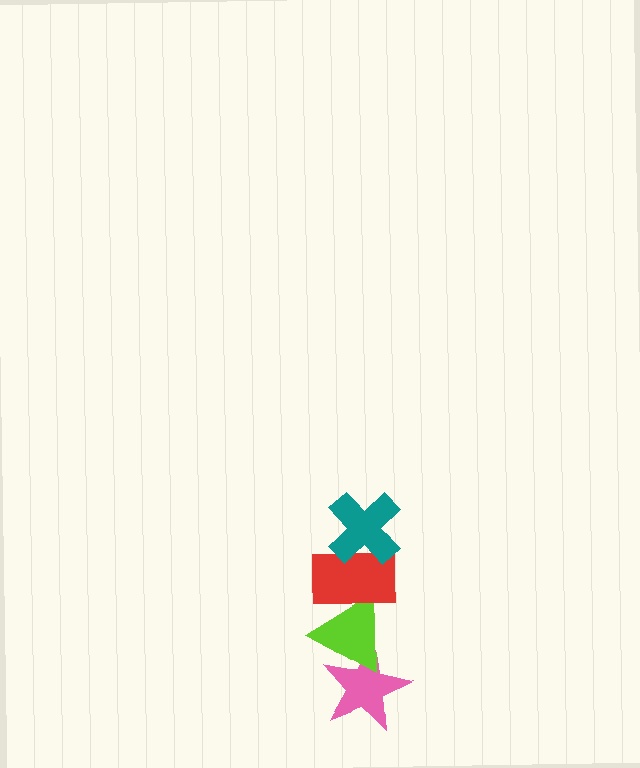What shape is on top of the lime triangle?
The red rectangle is on top of the lime triangle.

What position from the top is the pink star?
The pink star is 4th from the top.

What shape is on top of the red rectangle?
The teal cross is on top of the red rectangle.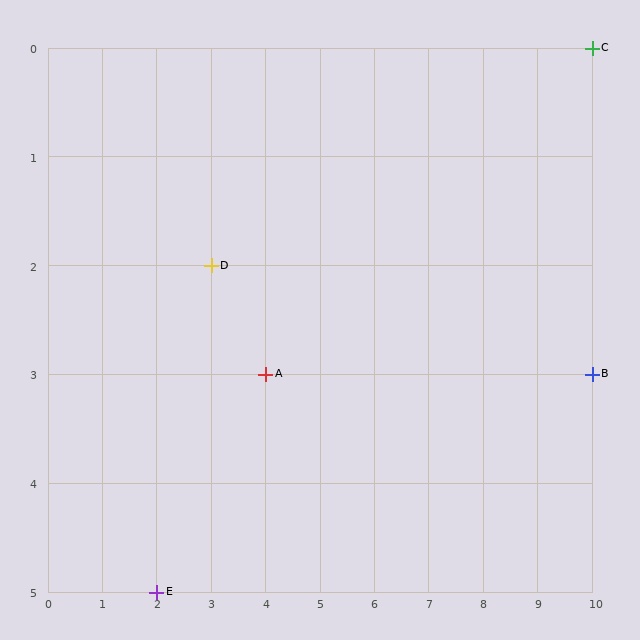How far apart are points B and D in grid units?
Points B and D are 7 columns and 1 row apart (about 7.1 grid units diagonally).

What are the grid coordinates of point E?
Point E is at grid coordinates (2, 5).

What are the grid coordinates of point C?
Point C is at grid coordinates (10, 0).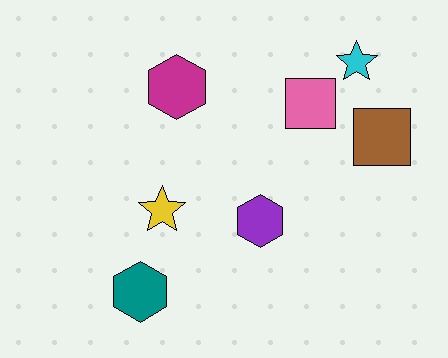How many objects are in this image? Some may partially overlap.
There are 7 objects.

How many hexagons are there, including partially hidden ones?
There are 3 hexagons.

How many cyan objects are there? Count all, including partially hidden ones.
There is 1 cyan object.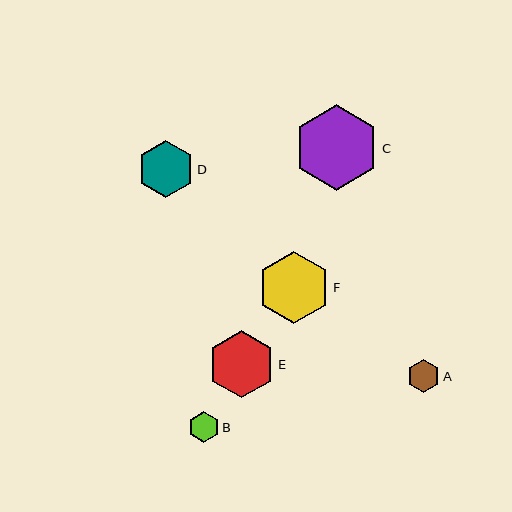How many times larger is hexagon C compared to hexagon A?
Hexagon C is approximately 2.6 times the size of hexagon A.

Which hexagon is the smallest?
Hexagon B is the smallest with a size of approximately 30 pixels.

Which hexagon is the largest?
Hexagon C is the largest with a size of approximately 85 pixels.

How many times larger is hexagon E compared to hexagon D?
Hexagon E is approximately 1.2 times the size of hexagon D.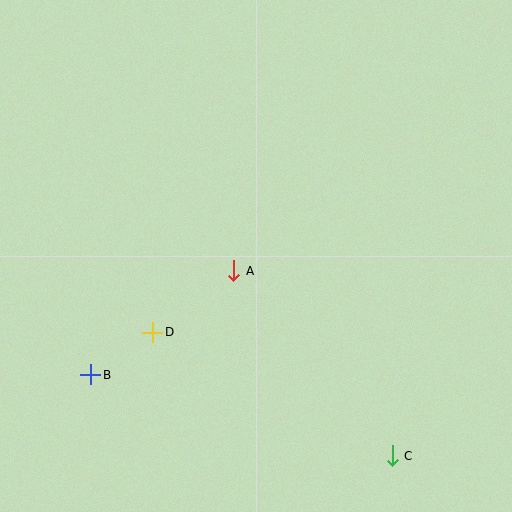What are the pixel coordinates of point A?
Point A is at (234, 271).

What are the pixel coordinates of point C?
Point C is at (392, 456).